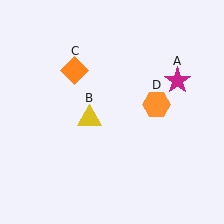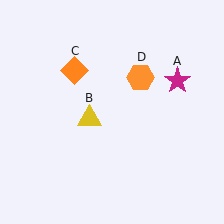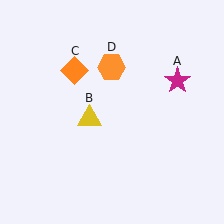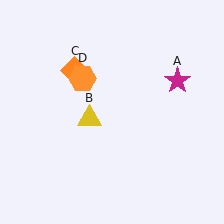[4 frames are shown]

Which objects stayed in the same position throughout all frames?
Magenta star (object A) and yellow triangle (object B) and orange diamond (object C) remained stationary.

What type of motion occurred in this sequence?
The orange hexagon (object D) rotated counterclockwise around the center of the scene.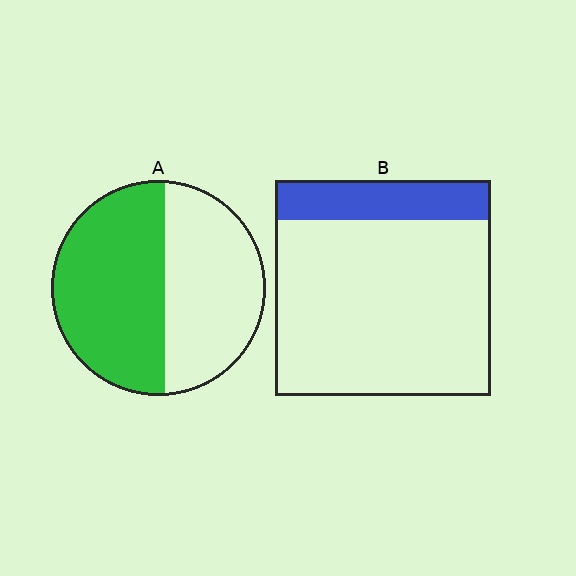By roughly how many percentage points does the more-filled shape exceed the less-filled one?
By roughly 35 percentage points (A over B).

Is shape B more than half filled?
No.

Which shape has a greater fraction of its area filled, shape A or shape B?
Shape A.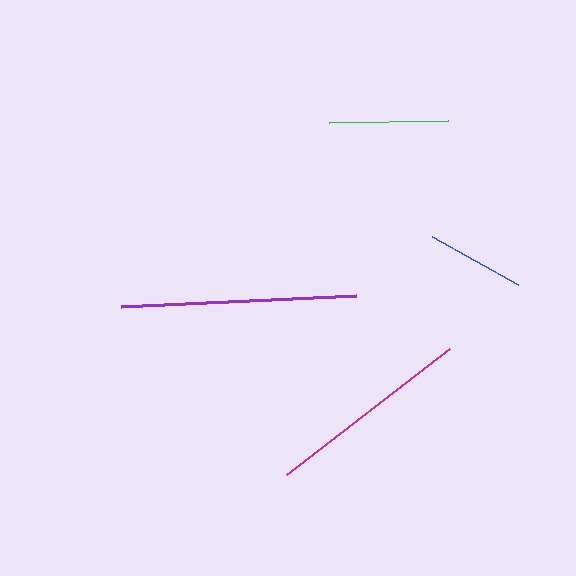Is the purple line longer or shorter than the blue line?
The purple line is longer than the blue line.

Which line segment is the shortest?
The blue line is the shortest at approximately 99 pixels.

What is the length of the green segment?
The green segment is approximately 119 pixels long.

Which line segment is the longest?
The purple line is the longest at approximately 236 pixels.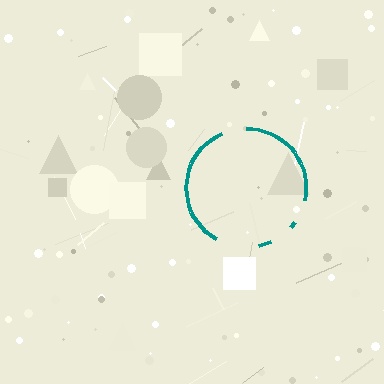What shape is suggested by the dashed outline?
The dashed outline suggests a circle.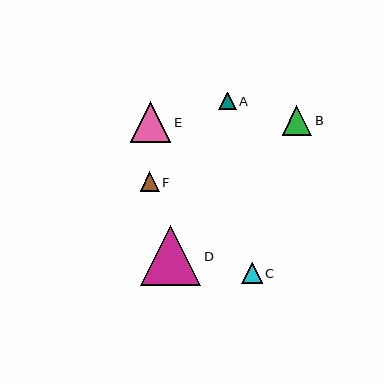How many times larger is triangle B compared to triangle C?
Triangle B is approximately 1.5 times the size of triangle C.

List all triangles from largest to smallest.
From largest to smallest: D, E, B, C, F, A.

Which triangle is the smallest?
Triangle A is the smallest with a size of approximately 18 pixels.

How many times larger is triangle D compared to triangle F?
Triangle D is approximately 3.1 times the size of triangle F.